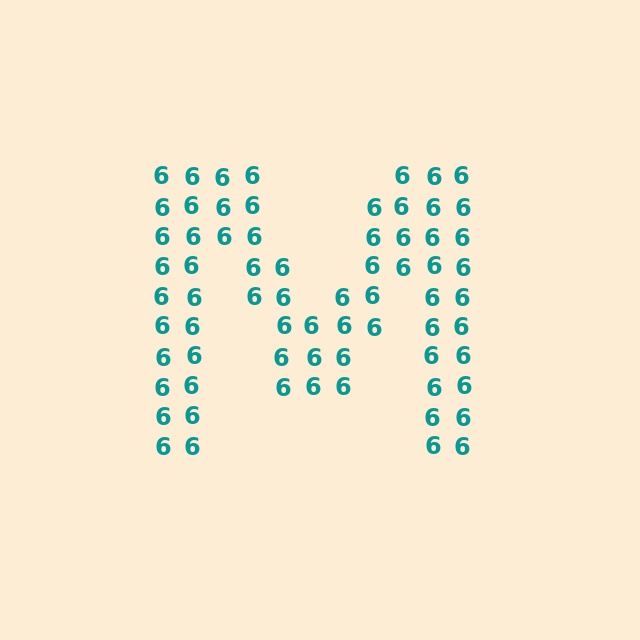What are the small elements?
The small elements are digit 6's.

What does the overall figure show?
The overall figure shows the letter M.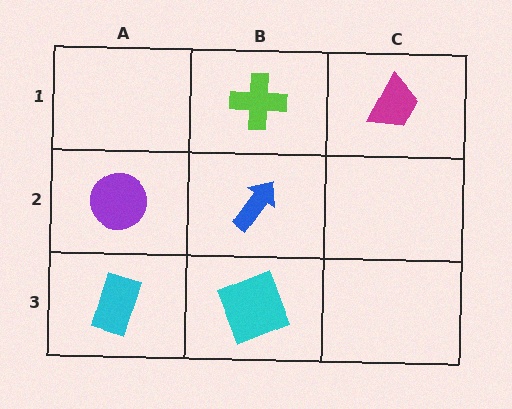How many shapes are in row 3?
2 shapes.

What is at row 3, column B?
A cyan square.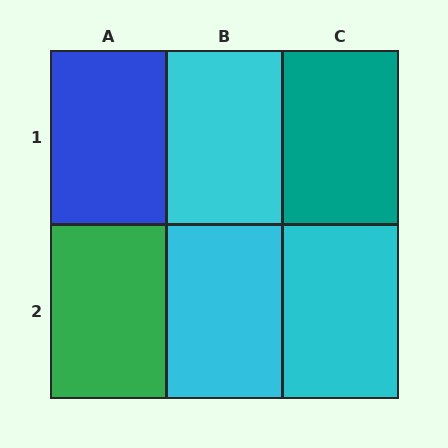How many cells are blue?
1 cell is blue.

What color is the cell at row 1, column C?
Teal.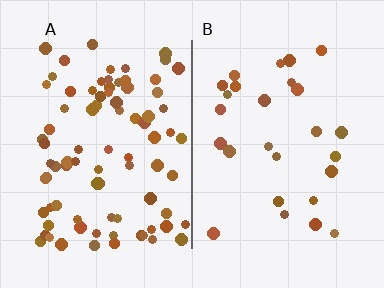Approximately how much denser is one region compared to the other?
Approximately 3.2× — region A over region B.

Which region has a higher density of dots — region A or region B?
A (the left).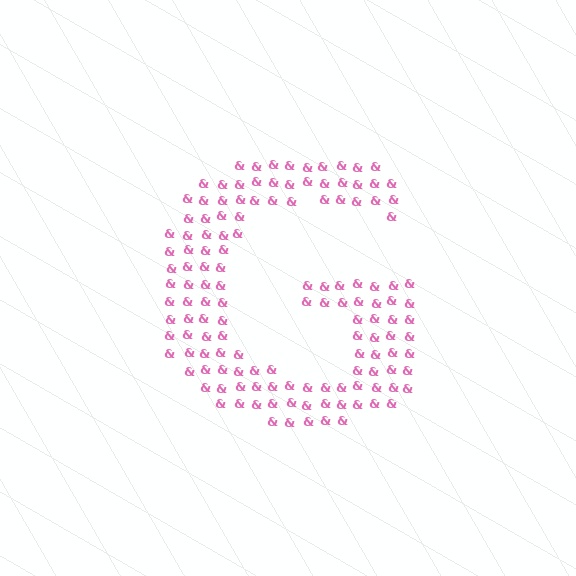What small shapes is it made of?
It is made of small ampersands.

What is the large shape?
The large shape is the letter G.